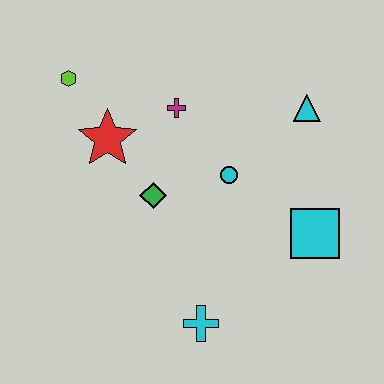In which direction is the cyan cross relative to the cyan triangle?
The cyan cross is below the cyan triangle.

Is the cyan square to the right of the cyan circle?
Yes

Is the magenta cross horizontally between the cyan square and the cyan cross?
No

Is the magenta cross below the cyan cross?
No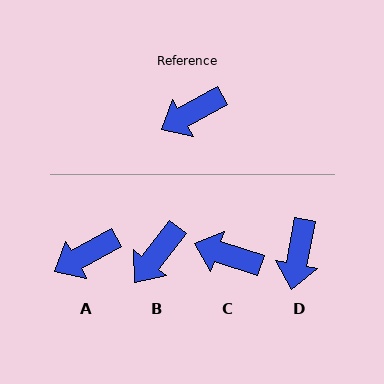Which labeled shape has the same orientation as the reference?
A.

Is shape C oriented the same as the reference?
No, it is off by about 48 degrees.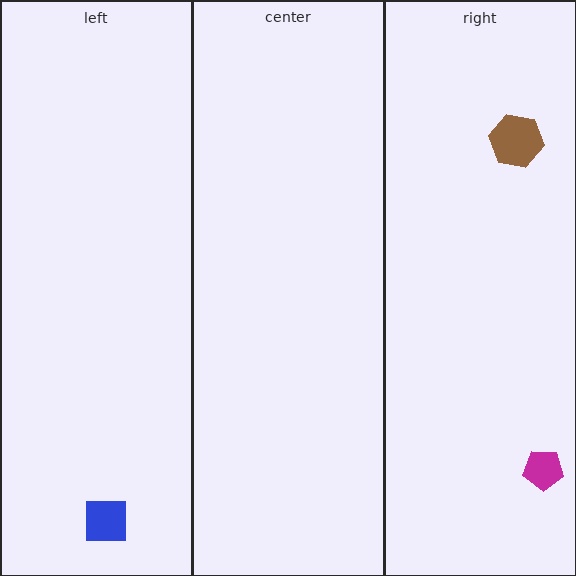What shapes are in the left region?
The blue square.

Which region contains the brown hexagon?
The right region.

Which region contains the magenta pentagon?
The right region.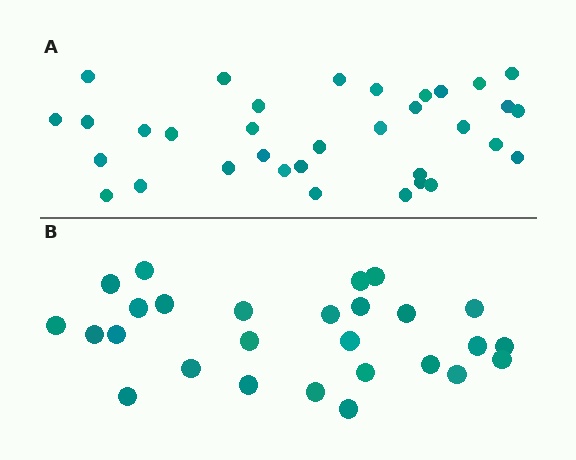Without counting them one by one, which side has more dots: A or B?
Region A (the top region) has more dots.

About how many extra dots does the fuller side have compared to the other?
Region A has roughly 8 or so more dots than region B.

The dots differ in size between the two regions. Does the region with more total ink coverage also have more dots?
No. Region B has more total ink coverage because its dots are larger, but region A actually contains more individual dots. Total area can be misleading — the number of items is what matters here.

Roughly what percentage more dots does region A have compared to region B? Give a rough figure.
About 25% more.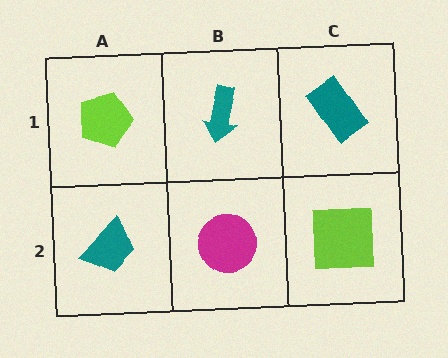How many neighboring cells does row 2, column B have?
3.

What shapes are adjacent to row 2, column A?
A lime pentagon (row 1, column A), a magenta circle (row 2, column B).